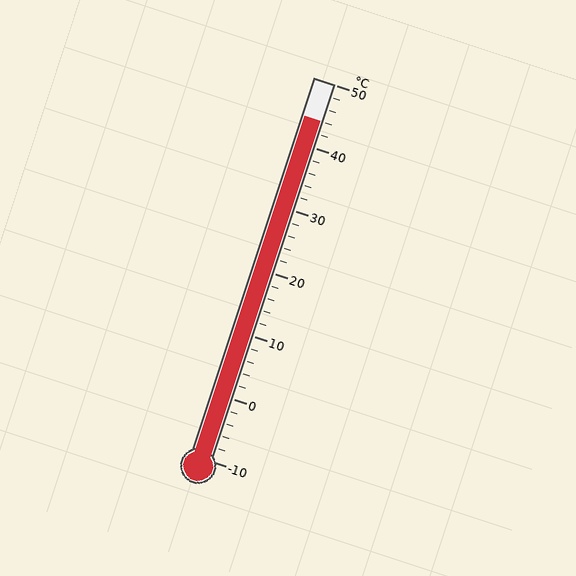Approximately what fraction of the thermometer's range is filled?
The thermometer is filled to approximately 90% of its range.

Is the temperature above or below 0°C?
The temperature is above 0°C.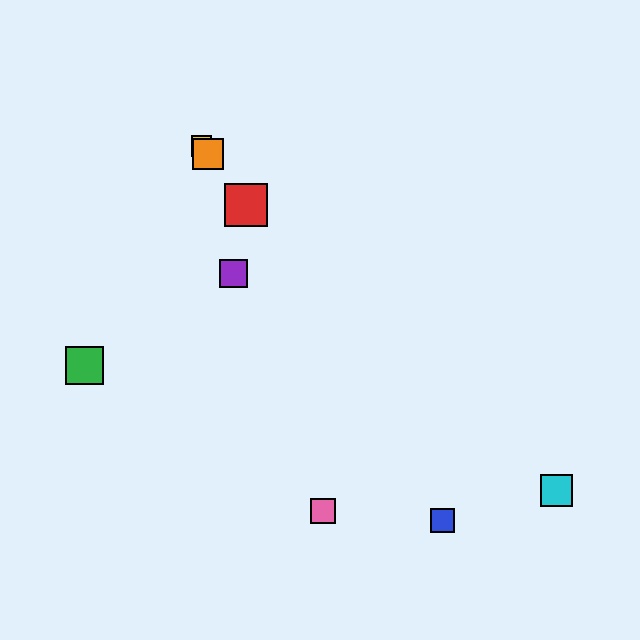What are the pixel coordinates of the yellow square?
The yellow square is at (201, 146).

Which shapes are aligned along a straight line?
The red square, the yellow square, the orange square are aligned along a straight line.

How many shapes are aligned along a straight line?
3 shapes (the red square, the yellow square, the orange square) are aligned along a straight line.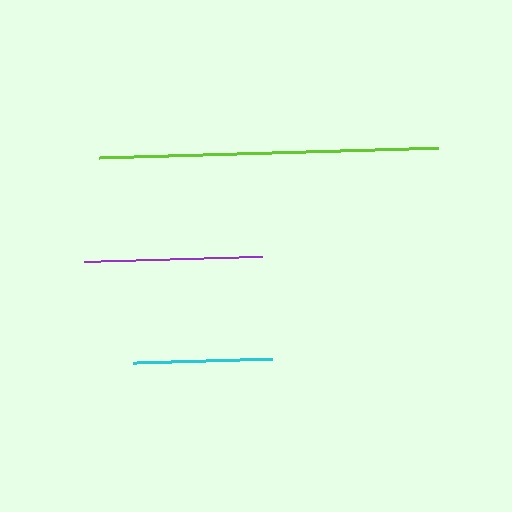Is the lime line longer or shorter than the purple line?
The lime line is longer than the purple line.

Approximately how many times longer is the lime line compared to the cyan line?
The lime line is approximately 2.4 times the length of the cyan line.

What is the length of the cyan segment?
The cyan segment is approximately 139 pixels long.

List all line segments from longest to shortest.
From longest to shortest: lime, purple, cyan.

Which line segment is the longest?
The lime line is the longest at approximately 339 pixels.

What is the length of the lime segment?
The lime segment is approximately 339 pixels long.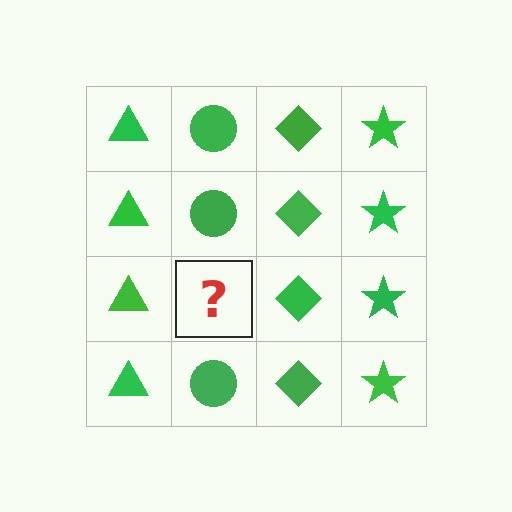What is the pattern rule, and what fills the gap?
The rule is that each column has a consistent shape. The gap should be filled with a green circle.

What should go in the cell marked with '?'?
The missing cell should contain a green circle.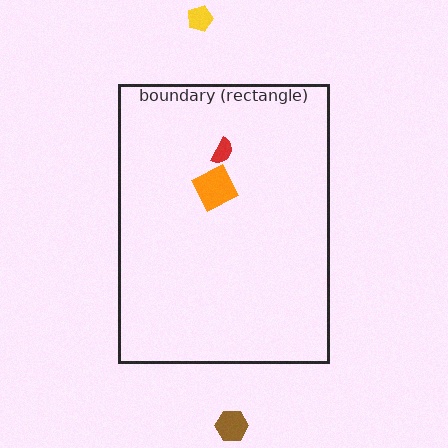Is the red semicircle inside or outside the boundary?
Inside.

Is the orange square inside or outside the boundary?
Inside.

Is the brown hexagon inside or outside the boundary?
Outside.